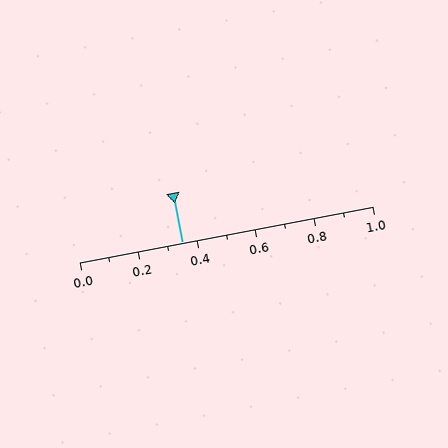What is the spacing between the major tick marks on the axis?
The major ticks are spaced 0.2 apart.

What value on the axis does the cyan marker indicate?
The marker indicates approximately 0.35.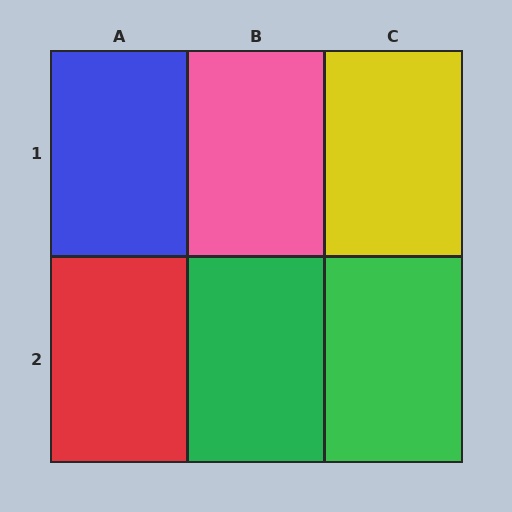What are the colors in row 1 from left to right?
Blue, pink, yellow.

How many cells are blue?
1 cell is blue.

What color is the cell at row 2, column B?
Green.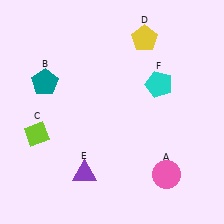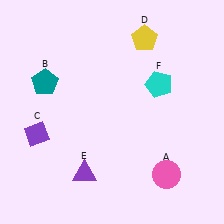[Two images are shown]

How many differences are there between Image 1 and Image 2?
There is 1 difference between the two images.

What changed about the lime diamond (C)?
In Image 1, C is lime. In Image 2, it changed to purple.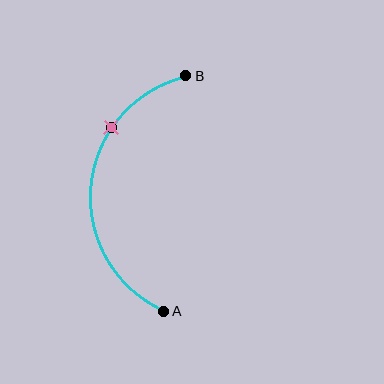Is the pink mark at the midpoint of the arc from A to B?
No. The pink mark lies on the arc but is closer to endpoint B. The arc midpoint would be at the point on the curve equidistant along the arc from both A and B.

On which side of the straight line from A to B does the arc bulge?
The arc bulges to the left of the straight line connecting A and B.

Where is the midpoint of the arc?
The arc midpoint is the point on the curve farthest from the straight line joining A and B. It sits to the left of that line.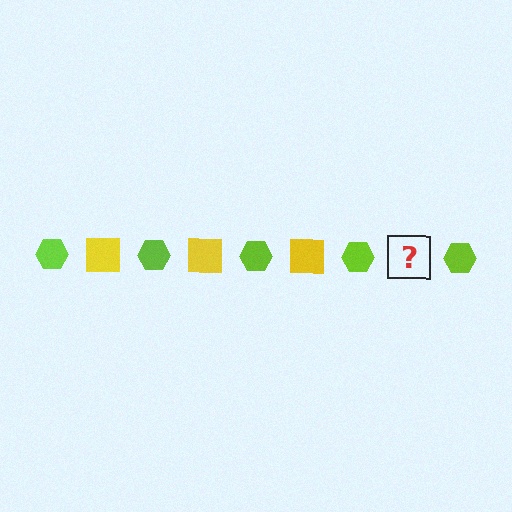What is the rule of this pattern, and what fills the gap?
The rule is that the pattern alternates between lime hexagon and yellow square. The gap should be filled with a yellow square.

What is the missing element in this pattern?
The missing element is a yellow square.